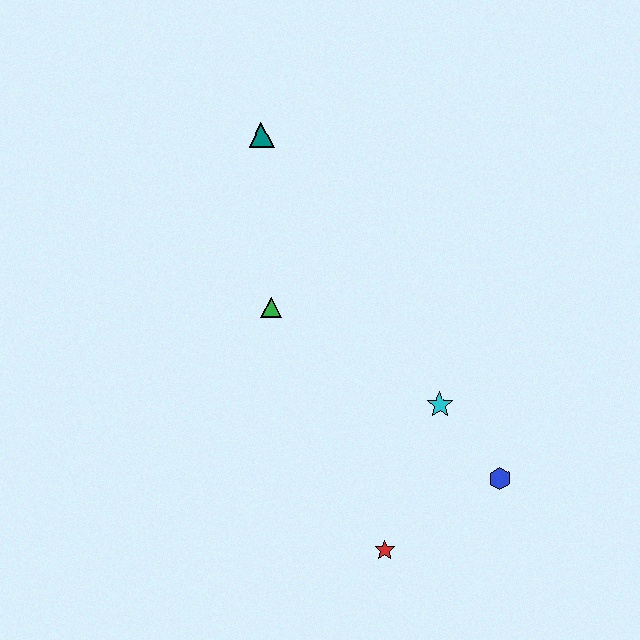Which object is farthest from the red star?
The teal triangle is farthest from the red star.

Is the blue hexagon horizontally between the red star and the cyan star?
No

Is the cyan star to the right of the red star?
Yes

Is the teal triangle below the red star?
No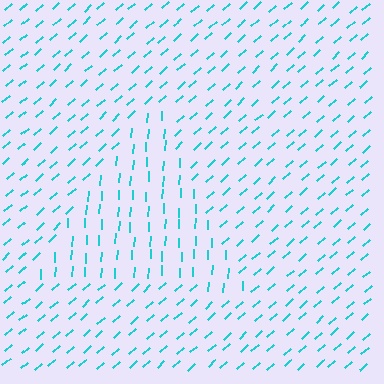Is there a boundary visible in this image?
Yes, there is a texture boundary formed by a change in line orientation.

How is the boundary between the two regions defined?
The boundary is defined purely by a change in line orientation (approximately 45 degrees difference). All lines are the same color and thickness.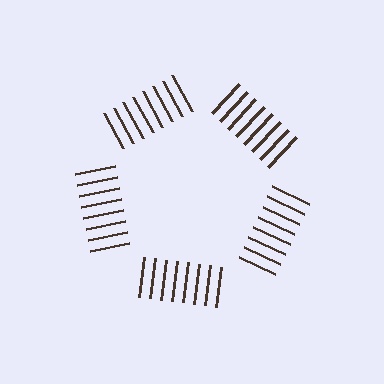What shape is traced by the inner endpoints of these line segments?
An illusory pentagon — the line segments terminate on its edges but no continuous stroke is drawn.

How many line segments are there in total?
40 — 8 along each of the 5 edges.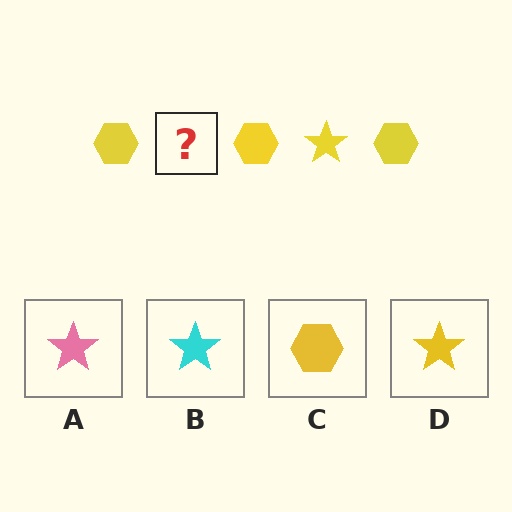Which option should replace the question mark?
Option D.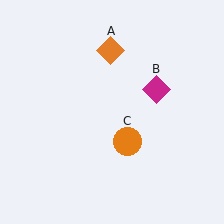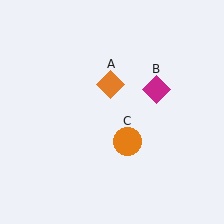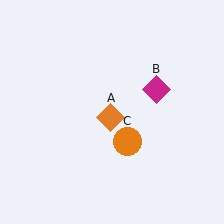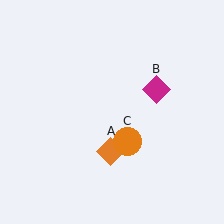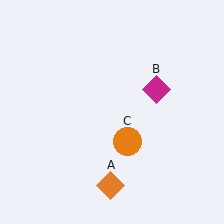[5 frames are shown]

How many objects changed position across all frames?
1 object changed position: orange diamond (object A).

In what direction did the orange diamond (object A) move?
The orange diamond (object A) moved down.